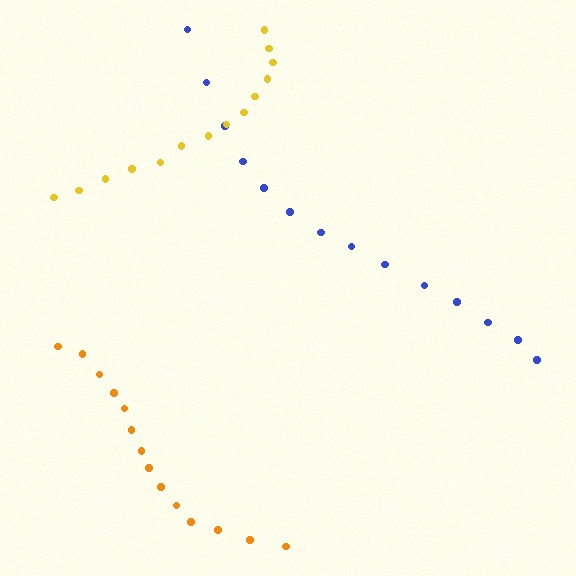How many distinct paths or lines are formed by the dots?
There are 3 distinct paths.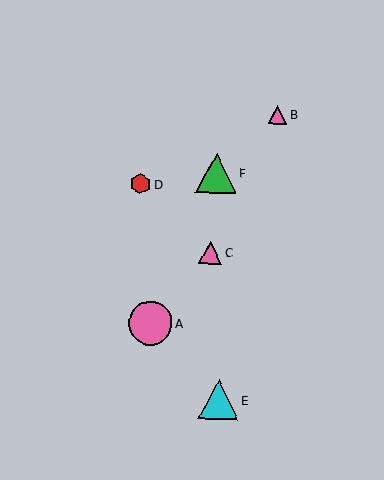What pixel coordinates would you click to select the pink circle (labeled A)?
Click at (150, 323) to select the pink circle A.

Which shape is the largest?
The pink circle (labeled A) is the largest.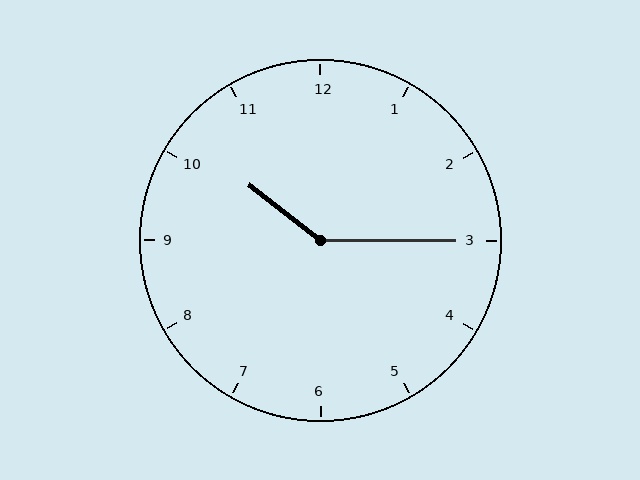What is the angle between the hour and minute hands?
Approximately 142 degrees.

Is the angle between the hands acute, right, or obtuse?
It is obtuse.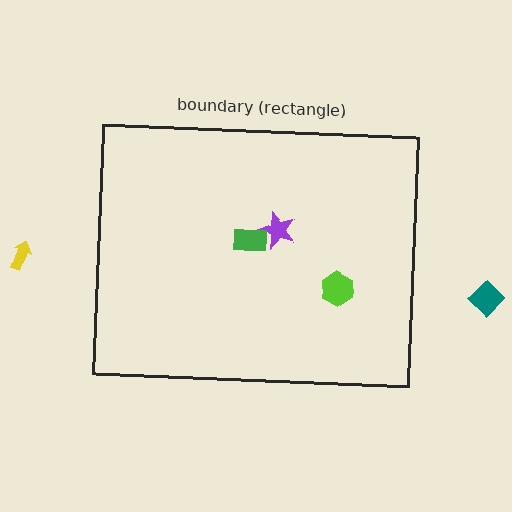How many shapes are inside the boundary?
3 inside, 2 outside.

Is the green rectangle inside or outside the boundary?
Inside.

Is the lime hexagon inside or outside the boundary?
Inside.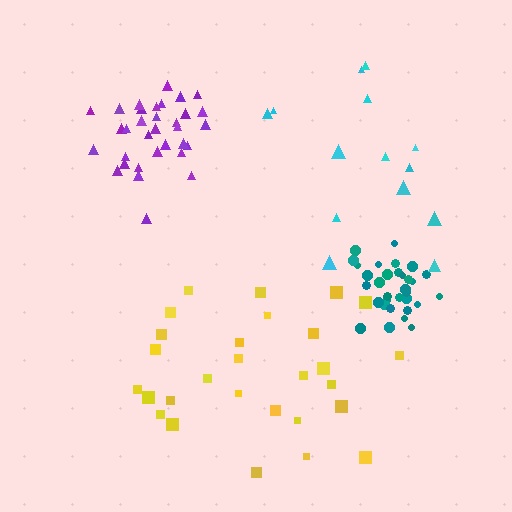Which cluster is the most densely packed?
Teal.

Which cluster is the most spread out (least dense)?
Cyan.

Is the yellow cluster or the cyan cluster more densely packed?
Yellow.